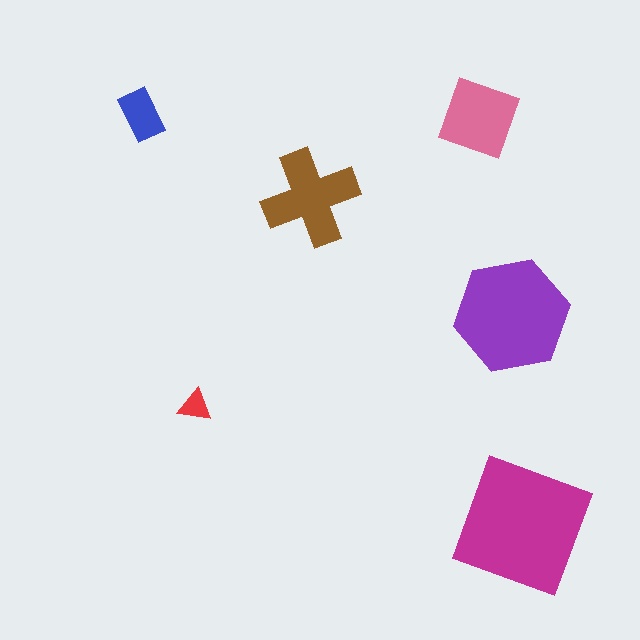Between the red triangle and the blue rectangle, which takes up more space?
The blue rectangle.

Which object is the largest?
The magenta square.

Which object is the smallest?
The red triangle.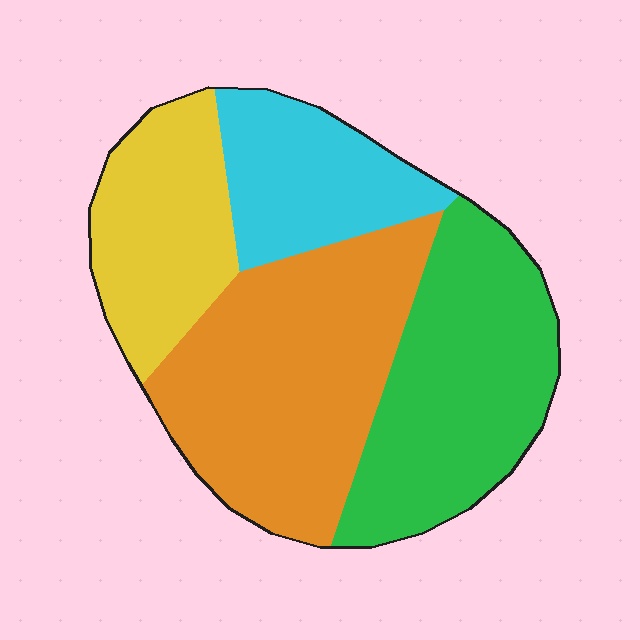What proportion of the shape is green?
Green covers about 30% of the shape.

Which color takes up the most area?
Orange, at roughly 35%.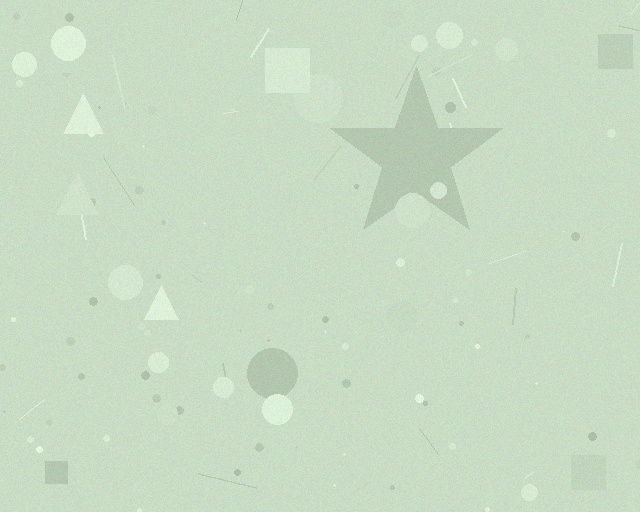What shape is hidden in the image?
A star is hidden in the image.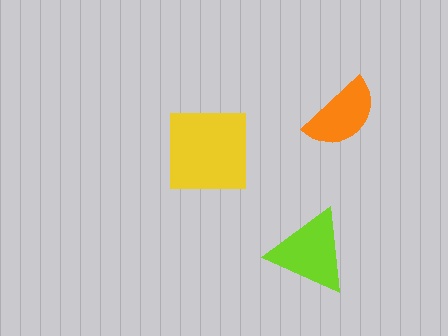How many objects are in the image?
There are 3 objects in the image.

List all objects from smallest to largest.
The orange semicircle, the lime triangle, the yellow square.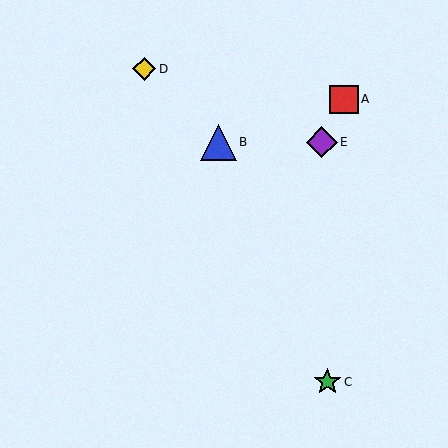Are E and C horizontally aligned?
No, E is at y≈142 and C is at y≈382.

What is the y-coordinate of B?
Object B is at y≈142.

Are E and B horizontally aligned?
Yes, both are at y≈142.